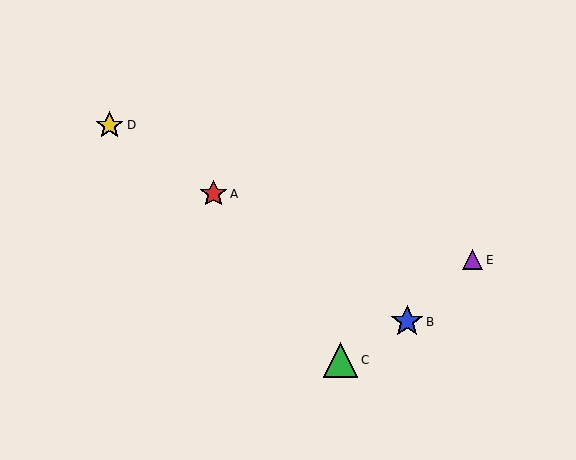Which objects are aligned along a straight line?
Objects A, B, D are aligned along a straight line.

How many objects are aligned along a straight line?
3 objects (A, B, D) are aligned along a straight line.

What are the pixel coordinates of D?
Object D is at (110, 125).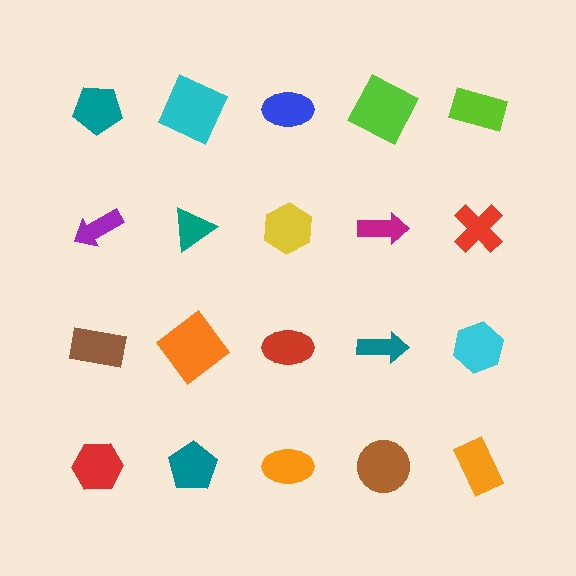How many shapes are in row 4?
5 shapes.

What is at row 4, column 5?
An orange rectangle.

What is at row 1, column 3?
A blue ellipse.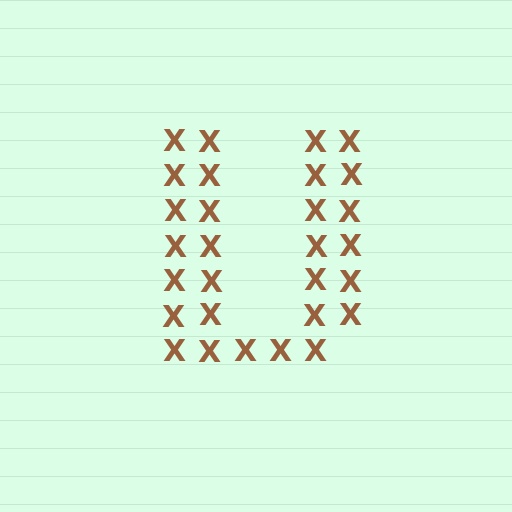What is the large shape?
The large shape is the letter U.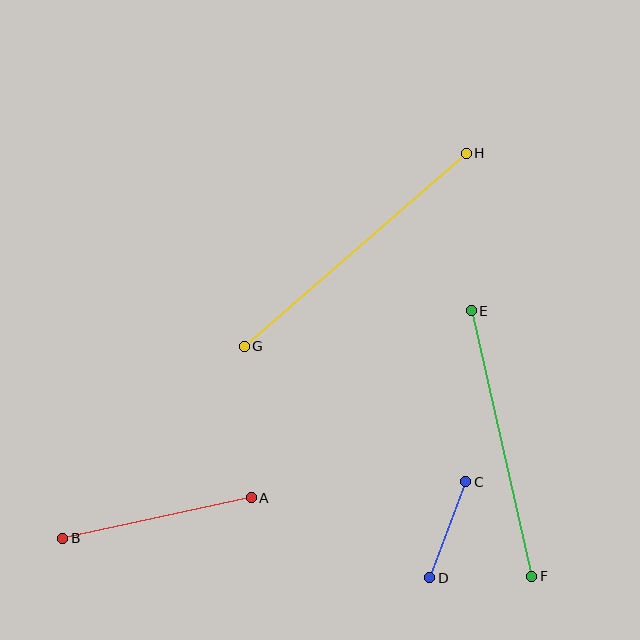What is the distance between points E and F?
The distance is approximately 273 pixels.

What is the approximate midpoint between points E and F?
The midpoint is at approximately (502, 444) pixels.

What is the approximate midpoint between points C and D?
The midpoint is at approximately (448, 530) pixels.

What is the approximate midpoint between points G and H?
The midpoint is at approximately (355, 250) pixels.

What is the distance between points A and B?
The distance is approximately 193 pixels.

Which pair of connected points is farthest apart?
Points G and H are farthest apart.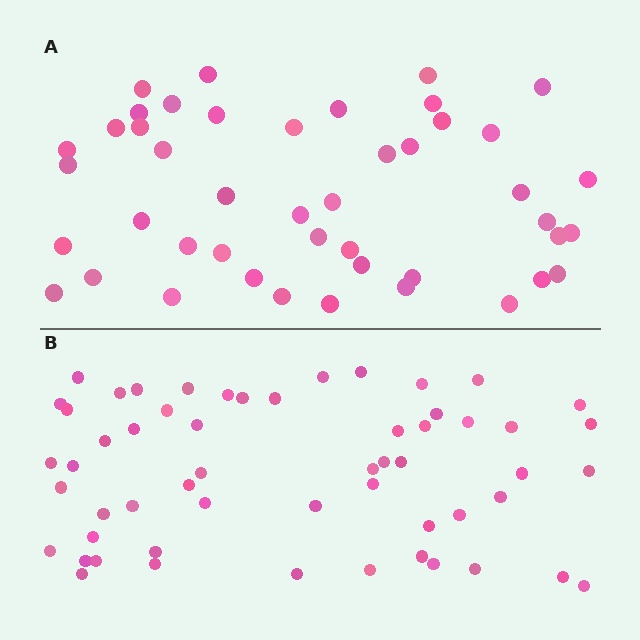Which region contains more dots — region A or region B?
Region B (the bottom region) has more dots.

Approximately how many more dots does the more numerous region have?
Region B has roughly 12 or so more dots than region A.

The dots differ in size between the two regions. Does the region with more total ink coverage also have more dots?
No. Region A has more total ink coverage because its dots are larger, but region B actually contains more individual dots. Total area can be misleading — the number of items is what matters here.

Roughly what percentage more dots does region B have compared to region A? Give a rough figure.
About 25% more.